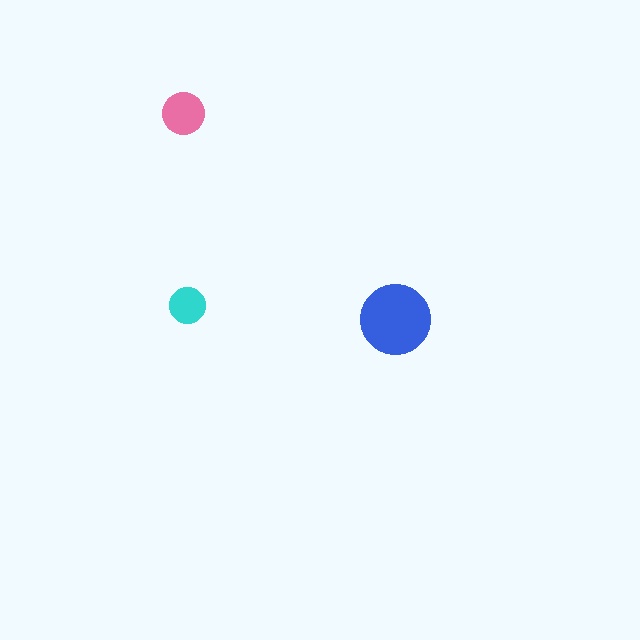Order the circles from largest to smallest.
the blue one, the pink one, the cyan one.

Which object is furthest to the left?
The pink circle is leftmost.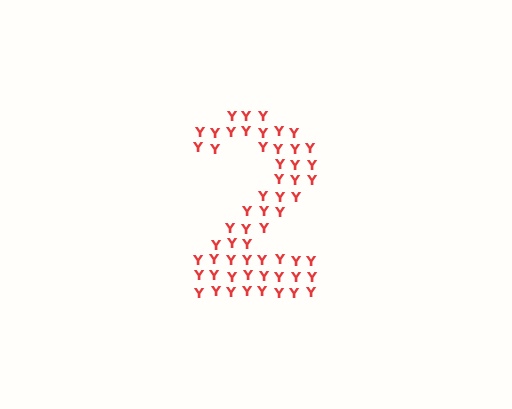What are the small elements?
The small elements are letter Y's.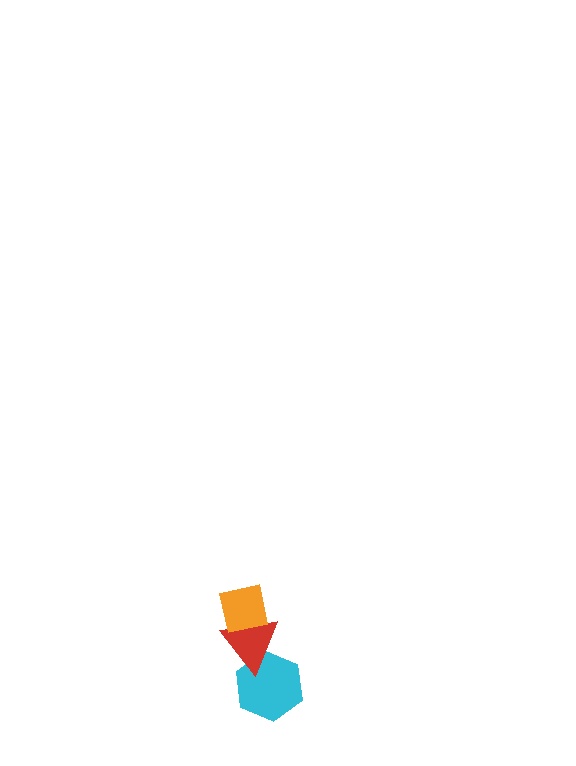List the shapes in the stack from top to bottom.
From top to bottom: the orange square, the red triangle, the cyan hexagon.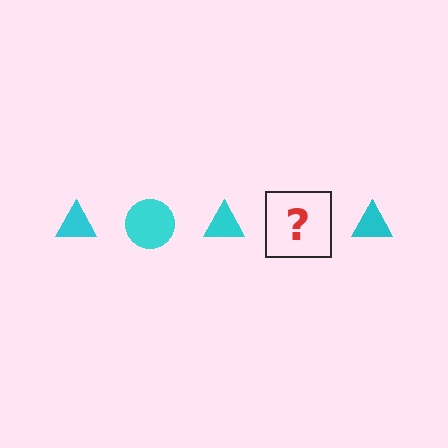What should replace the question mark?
The question mark should be replaced with a cyan circle.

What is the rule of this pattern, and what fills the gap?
The rule is that the pattern cycles through triangle, circle shapes in cyan. The gap should be filled with a cyan circle.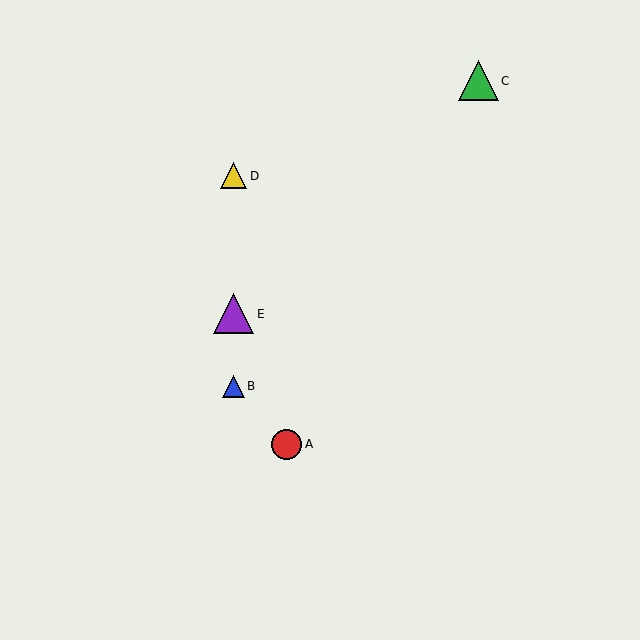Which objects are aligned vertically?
Objects B, D, E are aligned vertically.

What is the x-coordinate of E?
Object E is at x≈234.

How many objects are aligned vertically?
3 objects (B, D, E) are aligned vertically.